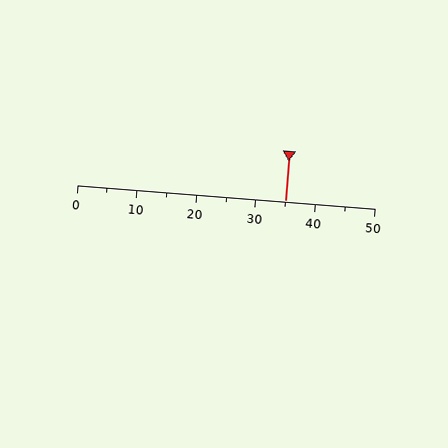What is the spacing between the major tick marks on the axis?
The major ticks are spaced 10 apart.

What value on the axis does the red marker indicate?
The marker indicates approximately 35.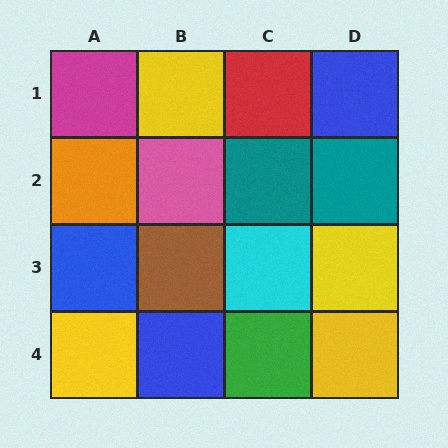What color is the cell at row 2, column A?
Orange.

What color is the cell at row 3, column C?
Cyan.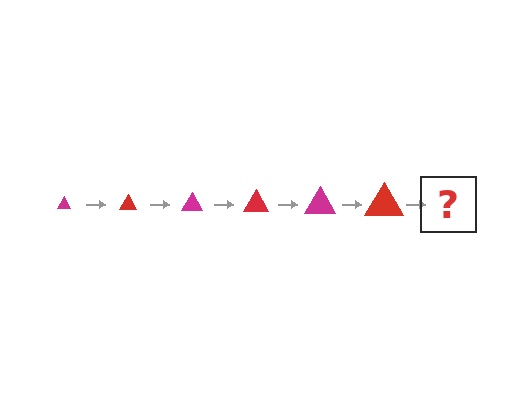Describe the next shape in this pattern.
It should be a magenta triangle, larger than the previous one.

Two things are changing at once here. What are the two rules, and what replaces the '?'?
The two rules are that the triangle grows larger each step and the color cycles through magenta and red. The '?' should be a magenta triangle, larger than the previous one.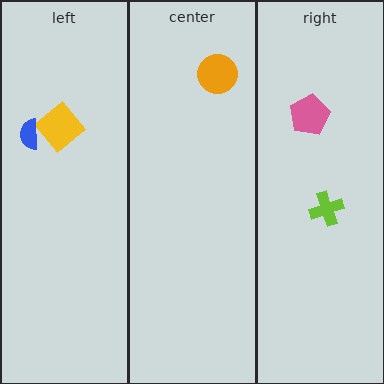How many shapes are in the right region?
2.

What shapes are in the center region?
The orange circle.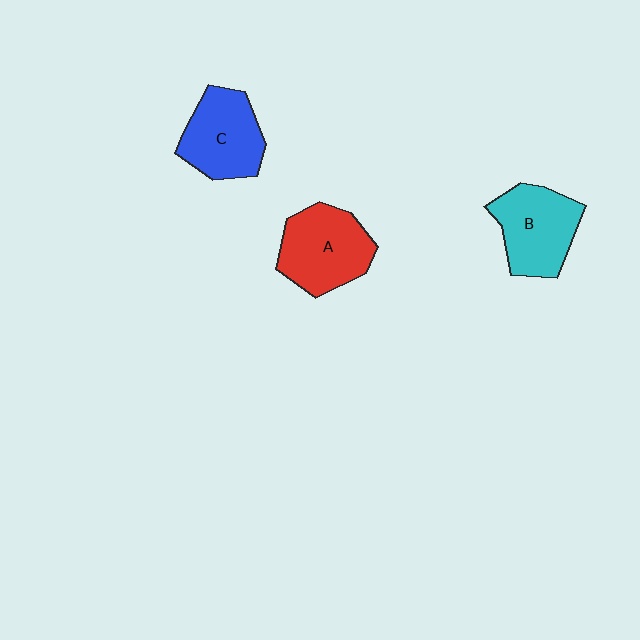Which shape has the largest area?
Shape A (red).